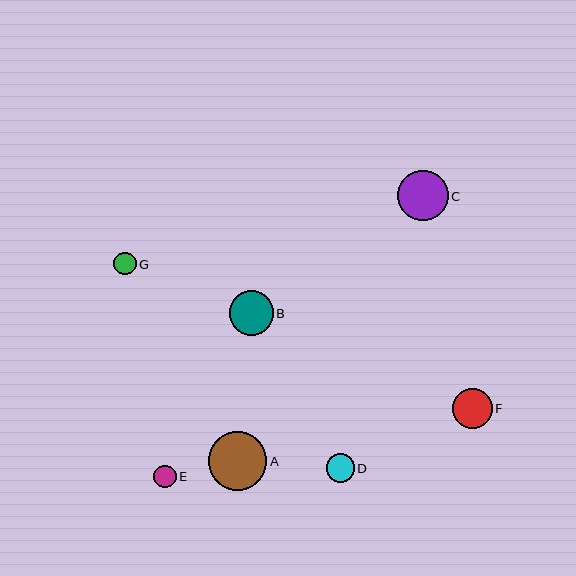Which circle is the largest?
Circle A is the largest with a size of approximately 59 pixels.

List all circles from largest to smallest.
From largest to smallest: A, C, B, F, D, E, G.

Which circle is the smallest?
Circle G is the smallest with a size of approximately 22 pixels.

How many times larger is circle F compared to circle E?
Circle F is approximately 1.8 times the size of circle E.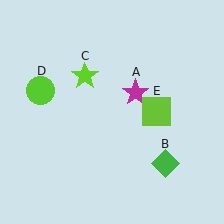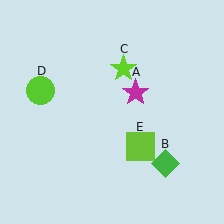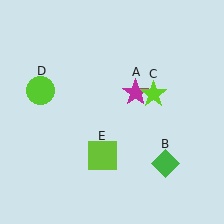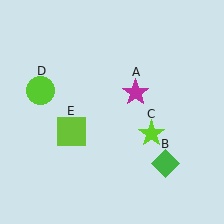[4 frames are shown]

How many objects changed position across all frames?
2 objects changed position: lime star (object C), lime square (object E).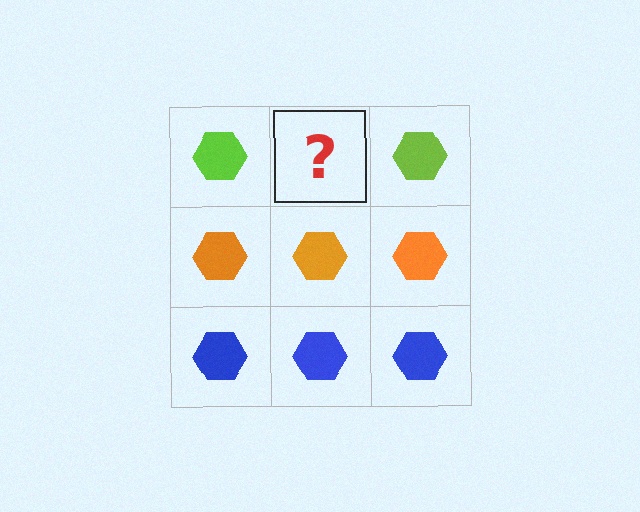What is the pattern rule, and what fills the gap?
The rule is that each row has a consistent color. The gap should be filled with a lime hexagon.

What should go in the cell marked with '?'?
The missing cell should contain a lime hexagon.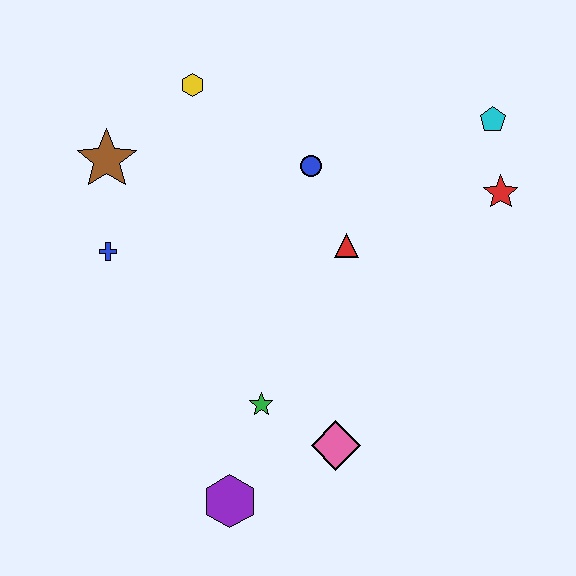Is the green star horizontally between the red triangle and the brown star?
Yes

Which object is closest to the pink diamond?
The green star is closest to the pink diamond.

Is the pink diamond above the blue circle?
No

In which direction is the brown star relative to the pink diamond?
The brown star is above the pink diamond.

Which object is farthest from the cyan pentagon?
The purple hexagon is farthest from the cyan pentagon.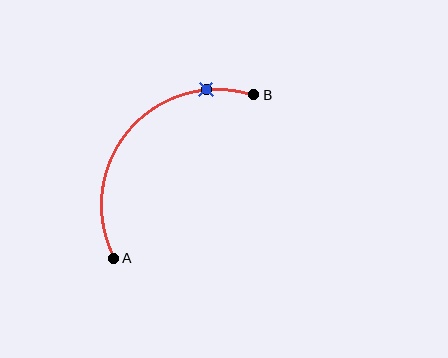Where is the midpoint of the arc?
The arc midpoint is the point on the curve farthest from the straight line joining A and B. It sits above and to the left of that line.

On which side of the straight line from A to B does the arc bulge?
The arc bulges above and to the left of the straight line connecting A and B.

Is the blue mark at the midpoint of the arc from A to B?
No. The blue mark lies on the arc but is closer to endpoint B. The arc midpoint would be at the point on the curve equidistant along the arc from both A and B.